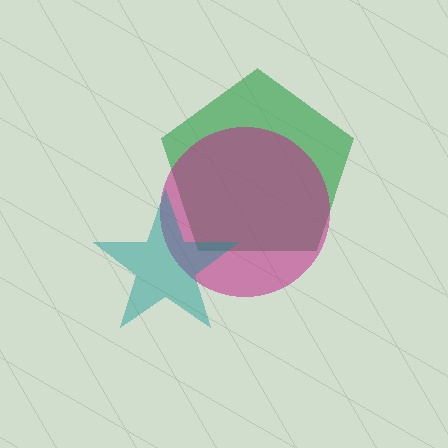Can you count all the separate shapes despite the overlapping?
Yes, there are 3 separate shapes.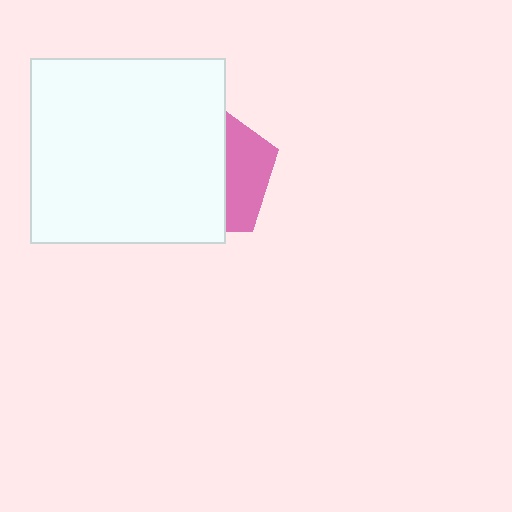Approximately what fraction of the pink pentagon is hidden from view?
Roughly 66% of the pink pentagon is hidden behind the white rectangle.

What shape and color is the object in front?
The object in front is a white rectangle.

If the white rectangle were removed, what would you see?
You would see the complete pink pentagon.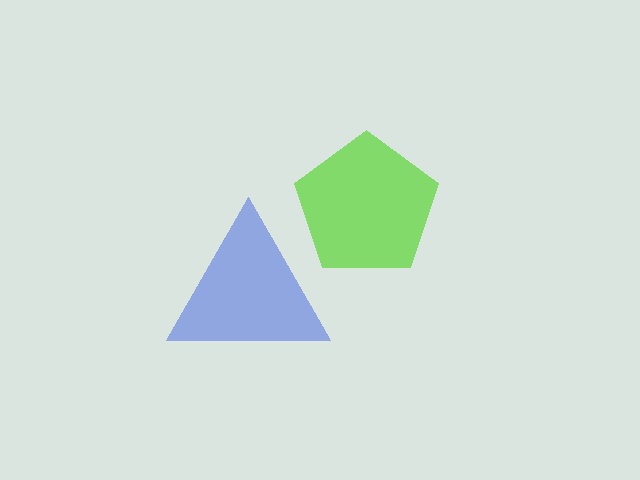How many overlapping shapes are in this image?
There are 2 overlapping shapes in the image.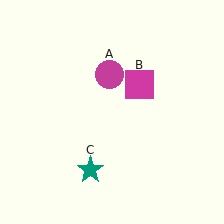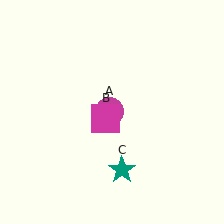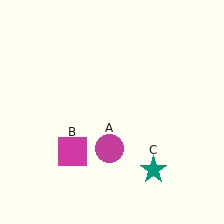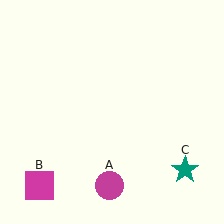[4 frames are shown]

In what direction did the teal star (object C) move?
The teal star (object C) moved right.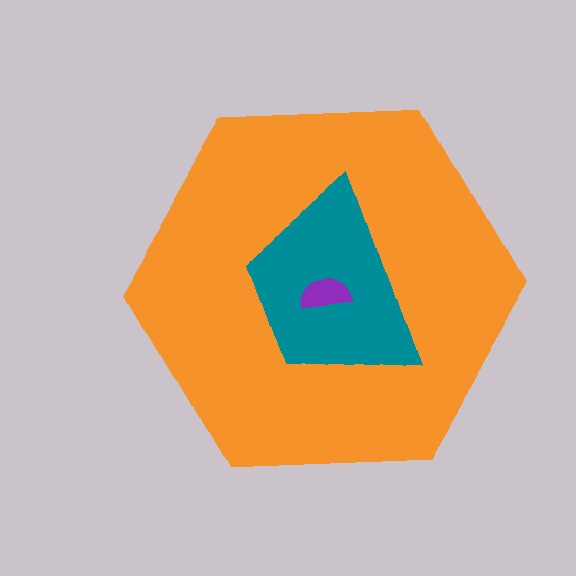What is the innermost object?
The purple semicircle.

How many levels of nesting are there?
3.